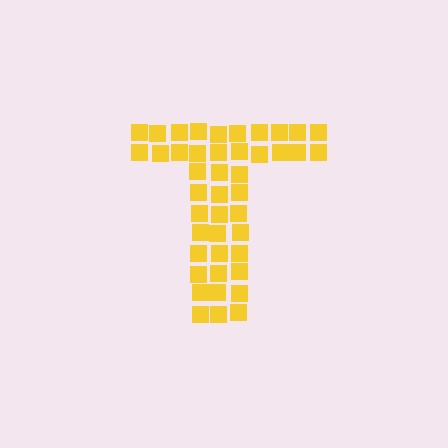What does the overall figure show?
The overall figure shows the letter T.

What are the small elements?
The small elements are squares.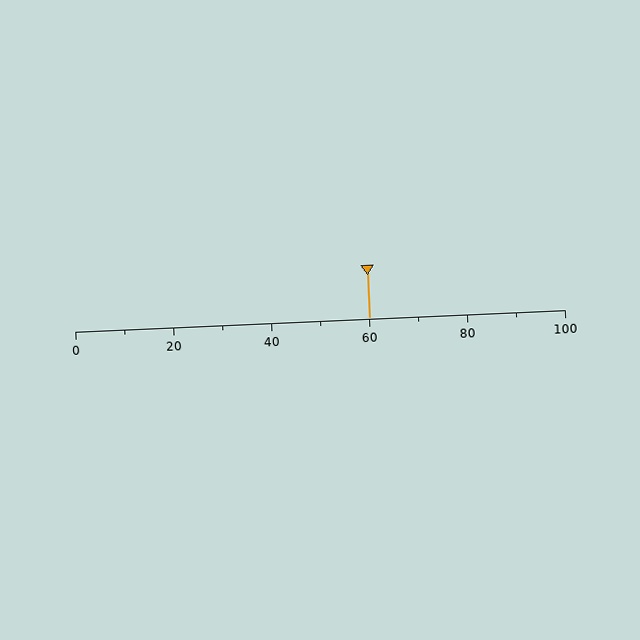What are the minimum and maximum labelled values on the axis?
The axis runs from 0 to 100.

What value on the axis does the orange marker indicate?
The marker indicates approximately 60.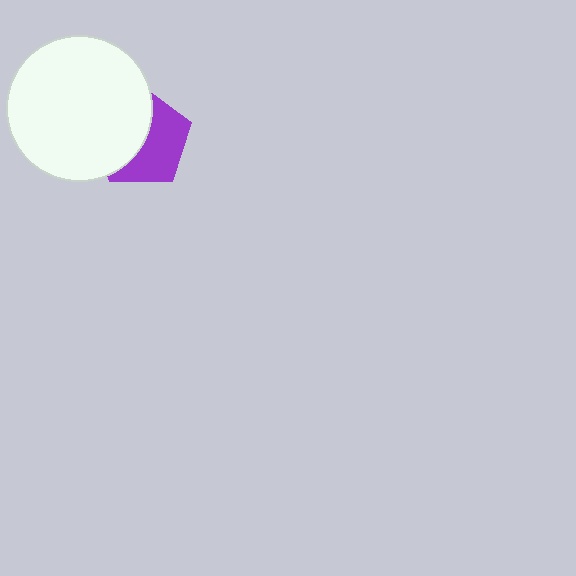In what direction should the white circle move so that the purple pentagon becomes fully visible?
The white circle should move left. That is the shortest direction to clear the overlap and leave the purple pentagon fully visible.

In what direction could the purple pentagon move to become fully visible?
The purple pentagon could move right. That would shift it out from behind the white circle entirely.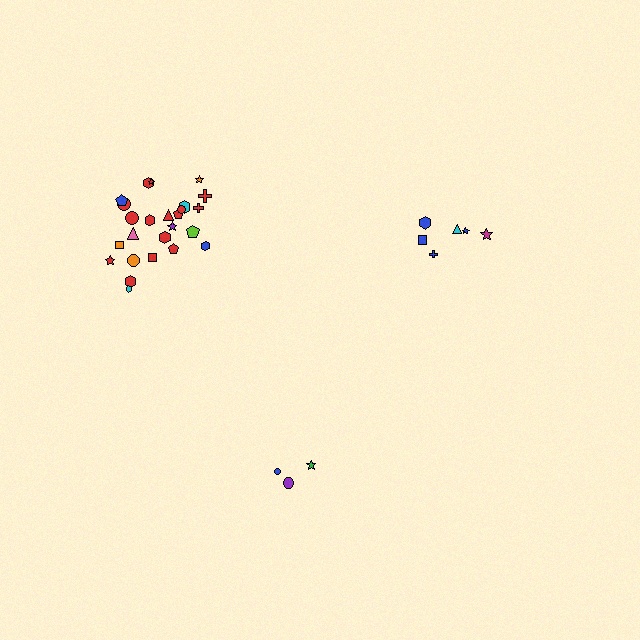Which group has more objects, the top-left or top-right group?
The top-left group.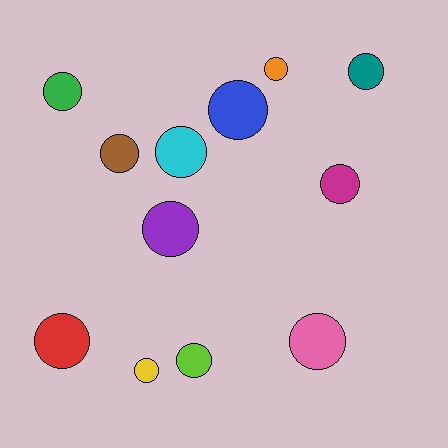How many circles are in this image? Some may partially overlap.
There are 12 circles.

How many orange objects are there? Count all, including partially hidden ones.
There is 1 orange object.